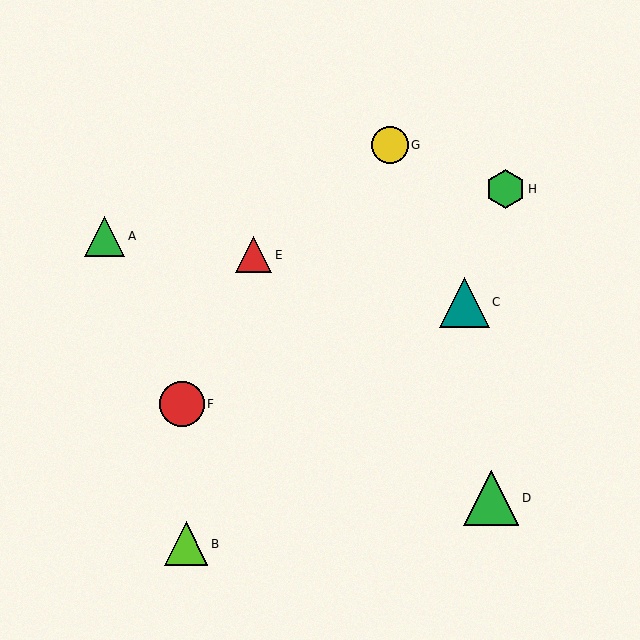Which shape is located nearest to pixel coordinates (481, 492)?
The green triangle (labeled D) at (491, 498) is nearest to that location.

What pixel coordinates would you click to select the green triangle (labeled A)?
Click at (104, 236) to select the green triangle A.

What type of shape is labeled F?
Shape F is a red circle.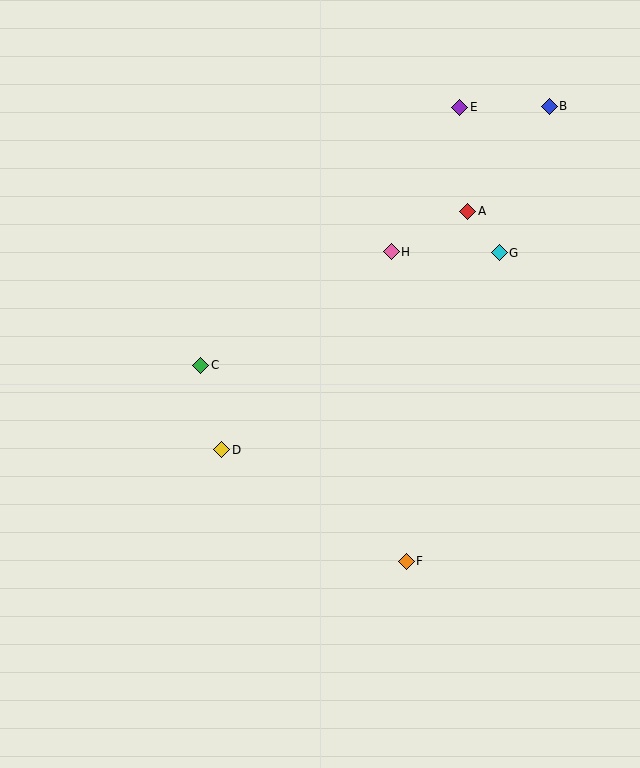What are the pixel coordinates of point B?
Point B is at (549, 106).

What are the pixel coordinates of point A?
Point A is at (468, 211).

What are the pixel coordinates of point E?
Point E is at (460, 107).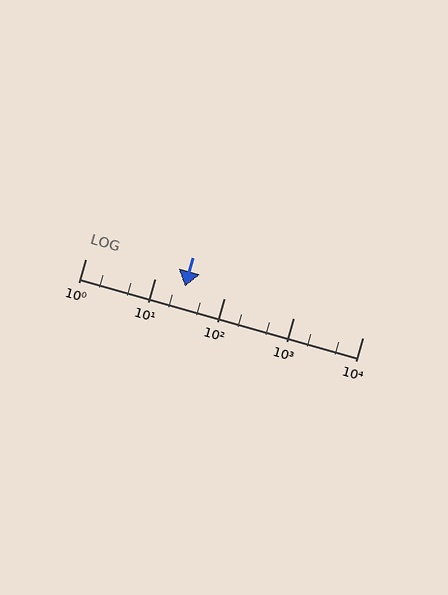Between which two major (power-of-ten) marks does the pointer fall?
The pointer is between 10 and 100.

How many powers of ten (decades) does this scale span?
The scale spans 4 decades, from 1 to 10000.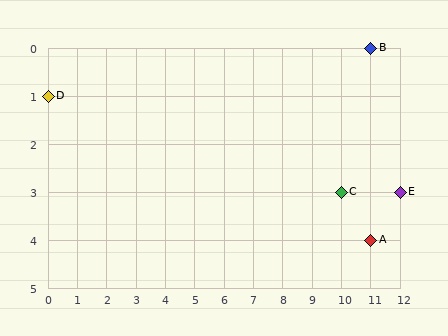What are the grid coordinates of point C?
Point C is at grid coordinates (10, 3).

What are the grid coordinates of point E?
Point E is at grid coordinates (12, 3).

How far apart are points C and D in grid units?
Points C and D are 10 columns and 2 rows apart (about 10.2 grid units diagonally).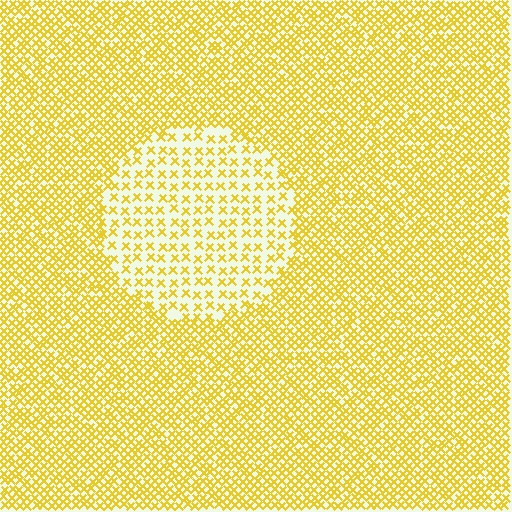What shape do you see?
I see a circle.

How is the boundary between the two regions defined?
The boundary is defined by a change in element density (approximately 2.3x ratio). All elements are the same color, size, and shape.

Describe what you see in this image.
The image contains small yellow elements arranged at two different densities. A circle-shaped region is visible where the elements are less densely packed than the surrounding area.